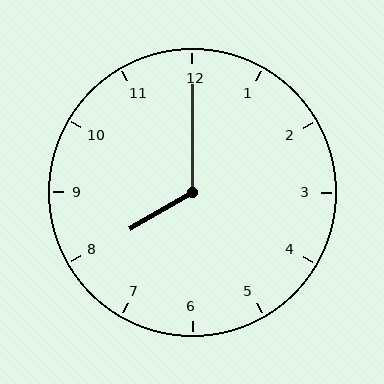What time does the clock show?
8:00.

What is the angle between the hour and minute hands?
Approximately 120 degrees.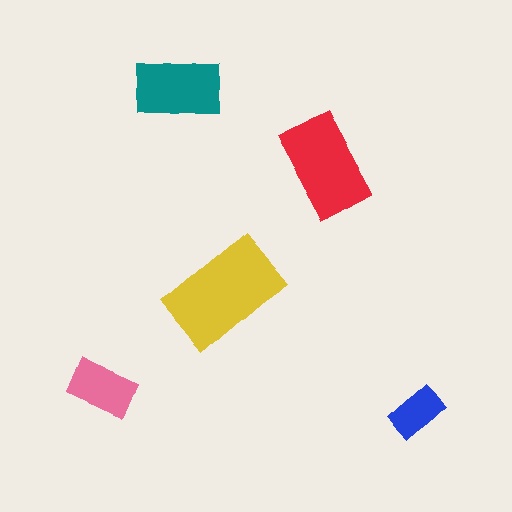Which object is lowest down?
The blue rectangle is bottommost.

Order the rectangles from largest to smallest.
the yellow one, the red one, the teal one, the pink one, the blue one.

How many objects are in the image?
There are 5 objects in the image.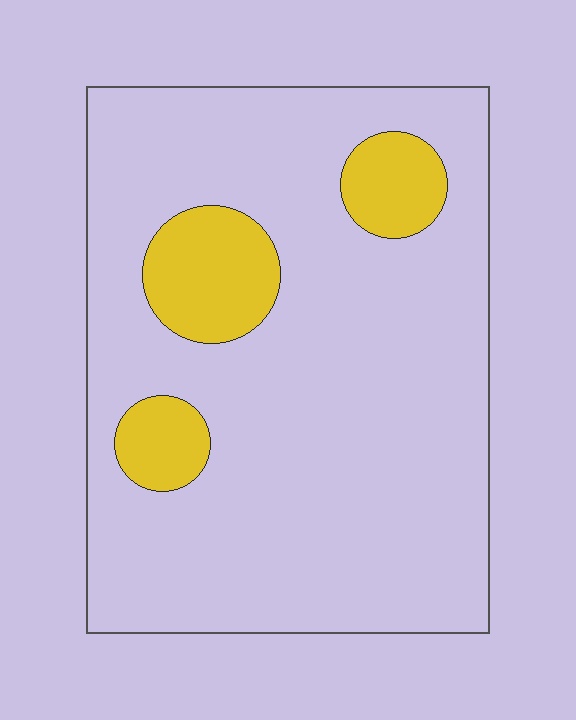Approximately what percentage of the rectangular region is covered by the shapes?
Approximately 15%.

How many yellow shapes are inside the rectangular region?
3.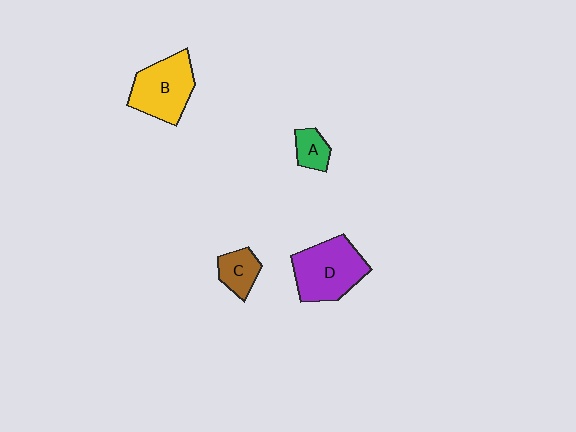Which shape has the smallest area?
Shape A (green).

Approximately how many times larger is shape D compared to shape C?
Approximately 2.3 times.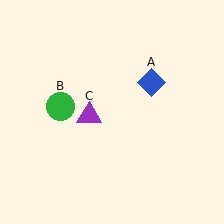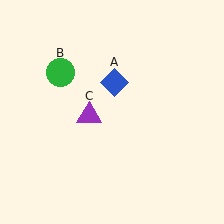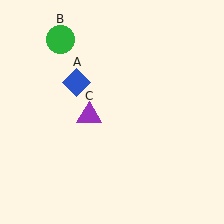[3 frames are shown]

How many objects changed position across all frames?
2 objects changed position: blue diamond (object A), green circle (object B).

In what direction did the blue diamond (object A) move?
The blue diamond (object A) moved left.